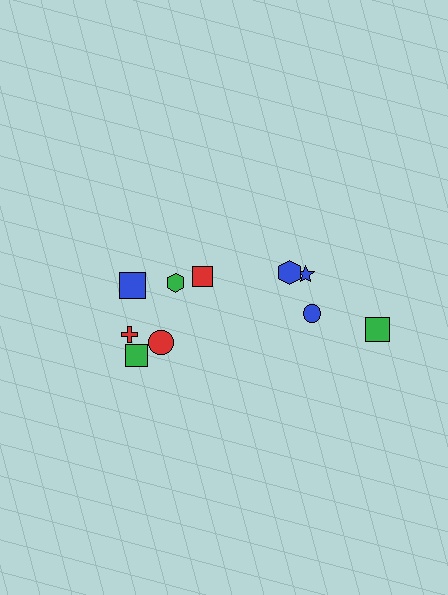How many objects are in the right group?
There are 4 objects.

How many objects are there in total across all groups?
There are 10 objects.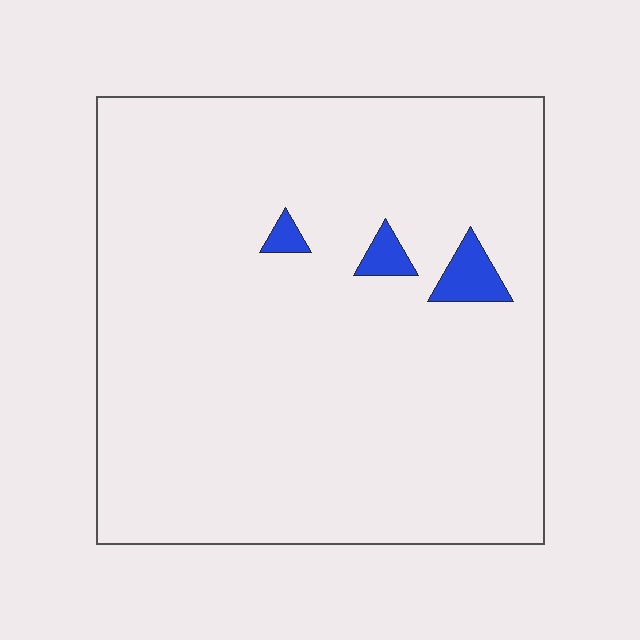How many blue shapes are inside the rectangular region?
3.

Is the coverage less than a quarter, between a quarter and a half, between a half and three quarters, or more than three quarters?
Less than a quarter.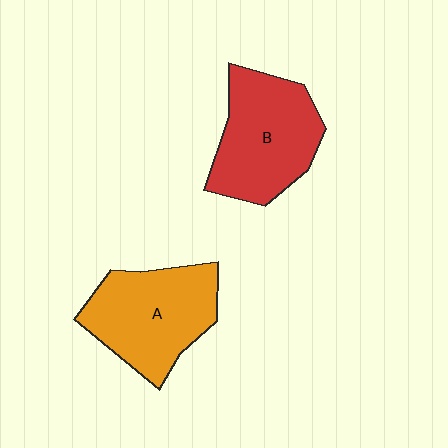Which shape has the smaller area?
Shape B (red).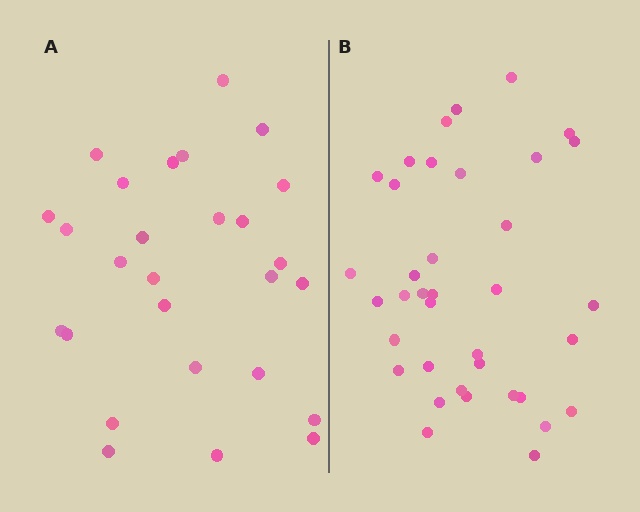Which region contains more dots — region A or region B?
Region B (the right region) has more dots.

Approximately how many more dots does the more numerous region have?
Region B has roughly 10 or so more dots than region A.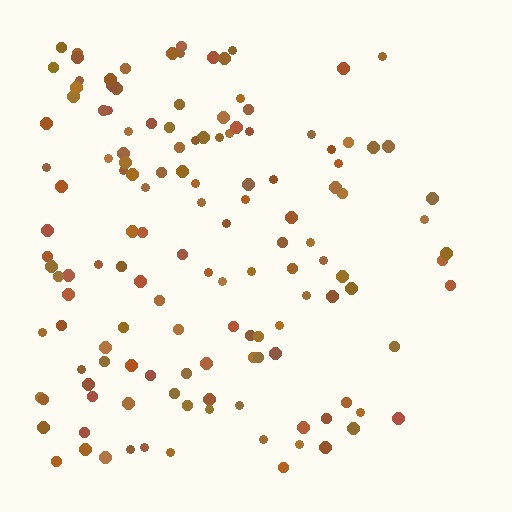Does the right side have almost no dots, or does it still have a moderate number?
Still a moderate number, just noticeably fewer than the left.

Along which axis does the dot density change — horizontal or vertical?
Horizontal.